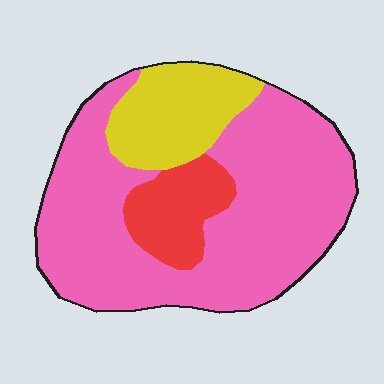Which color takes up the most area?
Pink, at roughly 70%.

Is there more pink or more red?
Pink.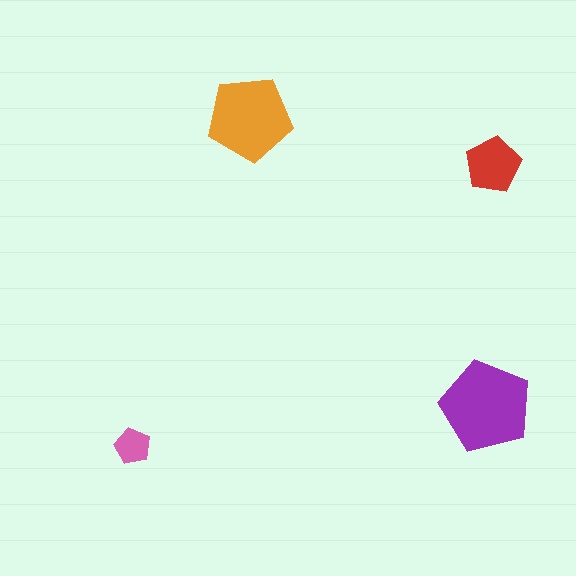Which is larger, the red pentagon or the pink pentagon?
The red one.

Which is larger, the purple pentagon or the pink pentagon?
The purple one.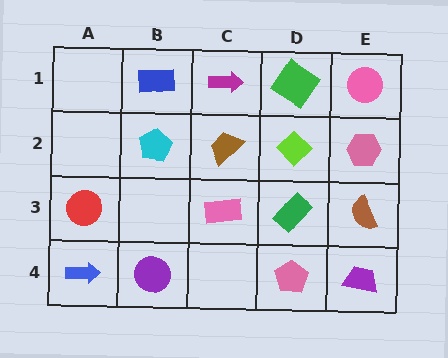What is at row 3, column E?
A brown semicircle.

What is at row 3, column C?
A pink rectangle.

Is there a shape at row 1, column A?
No, that cell is empty.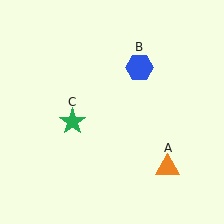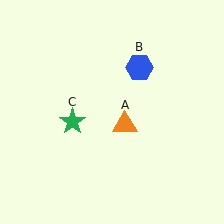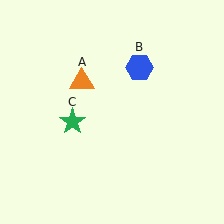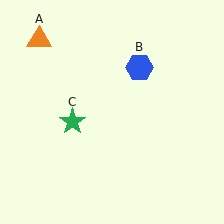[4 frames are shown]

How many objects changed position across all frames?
1 object changed position: orange triangle (object A).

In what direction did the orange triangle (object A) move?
The orange triangle (object A) moved up and to the left.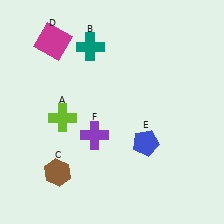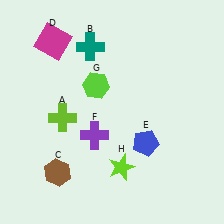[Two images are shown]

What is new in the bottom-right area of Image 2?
A lime star (H) was added in the bottom-right area of Image 2.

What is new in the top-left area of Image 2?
A lime hexagon (G) was added in the top-left area of Image 2.